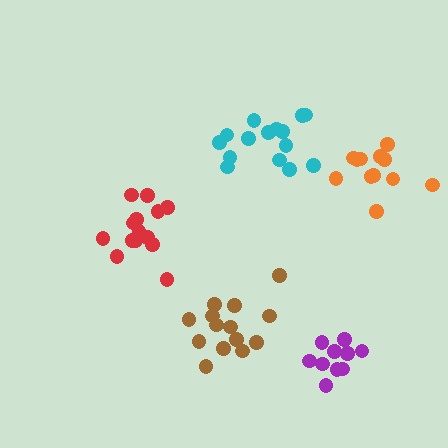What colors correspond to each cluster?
The clusters are colored: red, orange, brown, cyan, purple.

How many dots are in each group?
Group 1: 14 dots, Group 2: 12 dots, Group 3: 14 dots, Group 4: 15 dots, Group 5: 10 dots (65 total).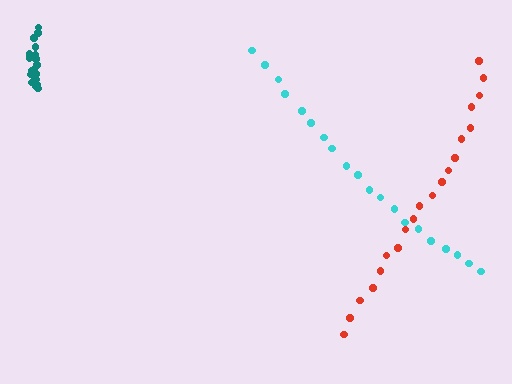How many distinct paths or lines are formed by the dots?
There are 3 distinct paths.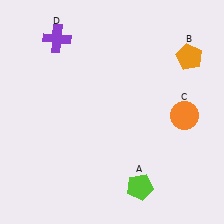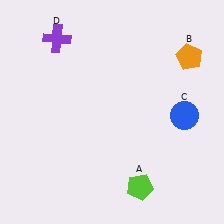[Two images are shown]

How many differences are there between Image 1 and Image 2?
There is 1 difference between the two images.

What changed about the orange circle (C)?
In Image 1, C is orange. In Image 2, it changed to blue.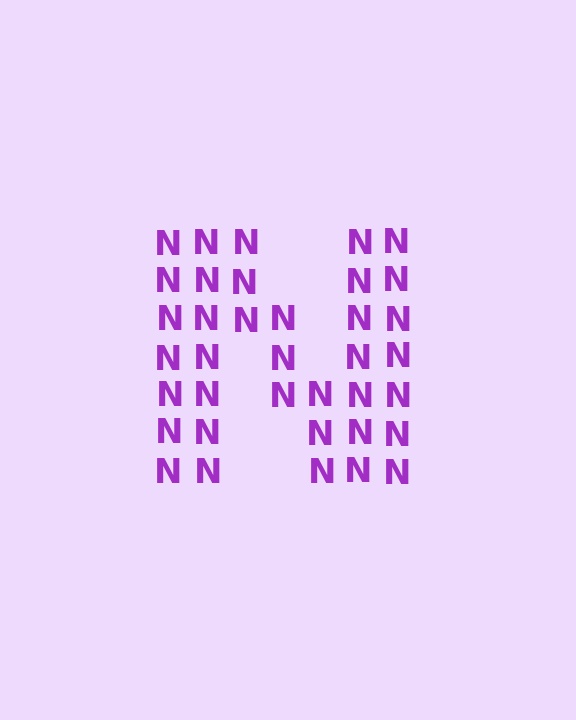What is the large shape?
The large shape is the letter N.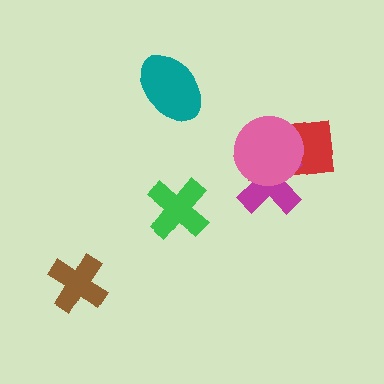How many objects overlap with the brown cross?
0 objects overlap with the brown cross.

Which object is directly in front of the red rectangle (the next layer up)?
The magenta cross is directly in front of the red rectangle.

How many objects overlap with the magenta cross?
2 objects overlap with the magenta cross.